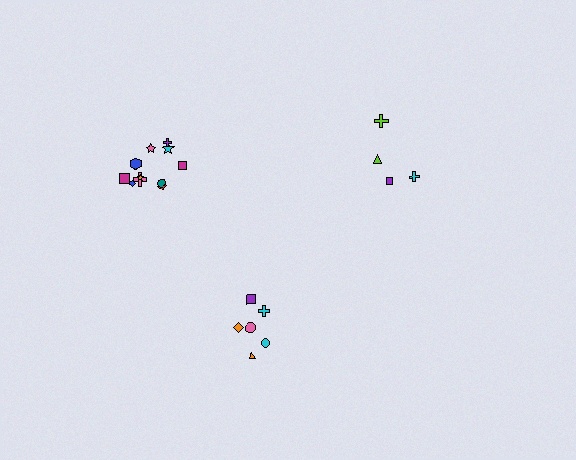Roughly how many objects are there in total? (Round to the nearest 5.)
Roughly 20 objects in total.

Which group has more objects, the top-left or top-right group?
The top-left group.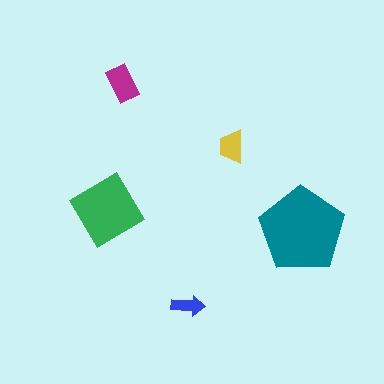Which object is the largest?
The teal pentagon.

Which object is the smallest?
The blue arrow.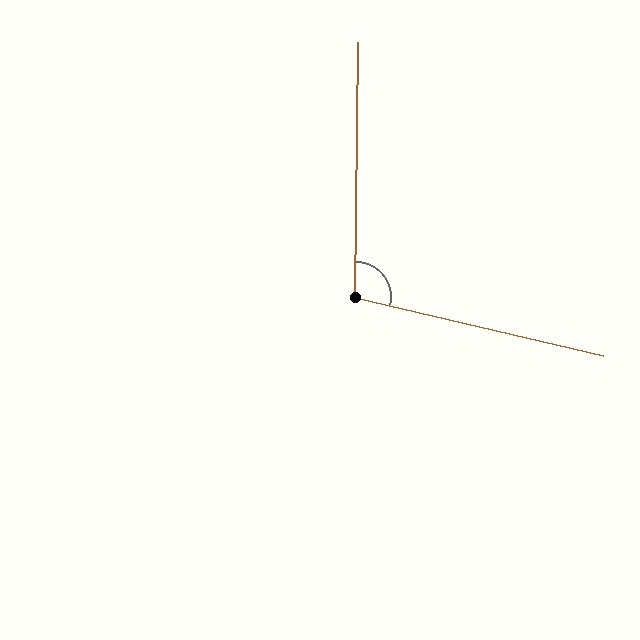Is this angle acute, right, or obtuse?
It is obtuse.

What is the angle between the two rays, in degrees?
Approximately 103 degrees.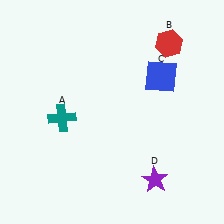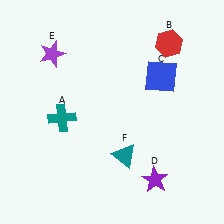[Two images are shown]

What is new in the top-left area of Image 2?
A purple star (E) was added in the top-left area of Image 2.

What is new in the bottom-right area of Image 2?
A teal triangle (F) was added in the bottom-right area of Image 2.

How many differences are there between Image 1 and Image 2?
There are 2 differences between the two images.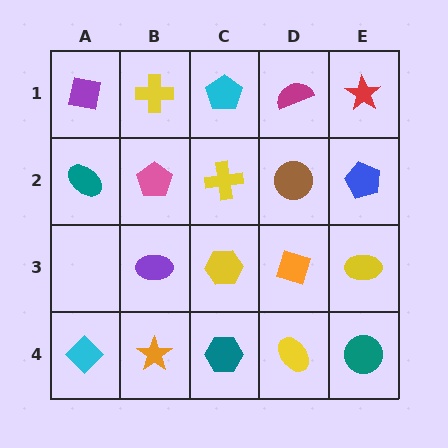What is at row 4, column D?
A yellow ellipse.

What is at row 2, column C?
A yellow cross.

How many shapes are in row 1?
5 shapes.